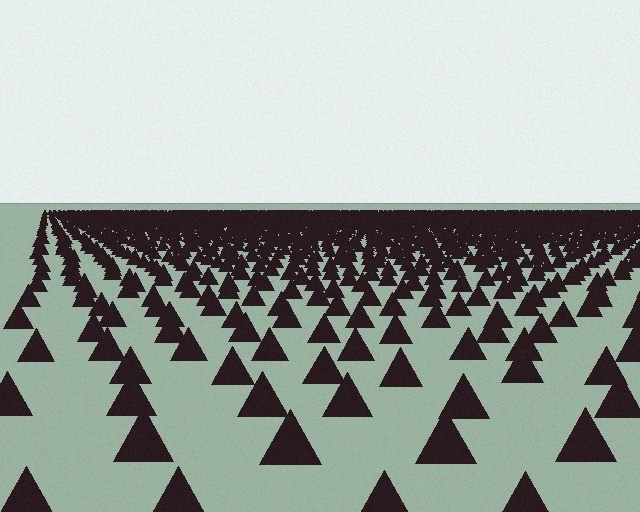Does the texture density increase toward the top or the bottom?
Density increases toward the top.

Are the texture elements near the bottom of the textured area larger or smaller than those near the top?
Larger. Near the bottom, elements are closer to the viewer and appear at a bigger on-screen size.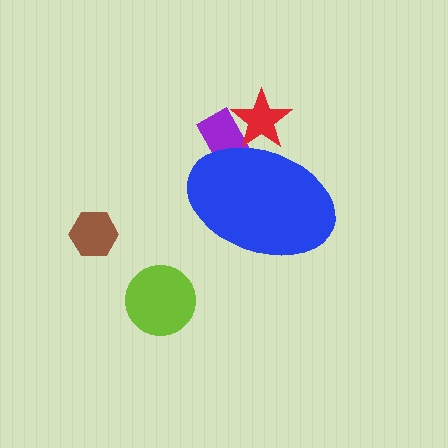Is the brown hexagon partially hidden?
No, the brown hexagon is fully visible.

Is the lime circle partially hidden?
No, the lime circle is fully visible.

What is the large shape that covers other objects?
A blue ellipse.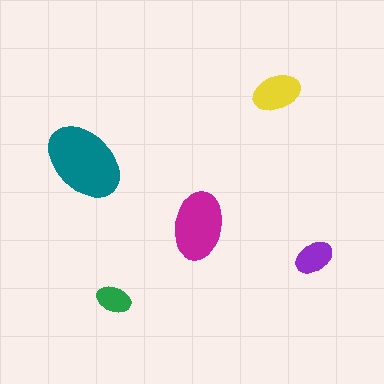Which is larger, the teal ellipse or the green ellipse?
The teal one.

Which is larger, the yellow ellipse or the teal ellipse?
The teal one.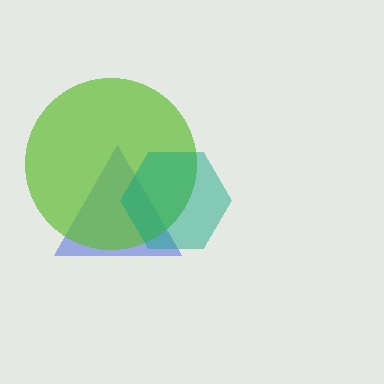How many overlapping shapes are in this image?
There are 3 overlapping shapes in the image.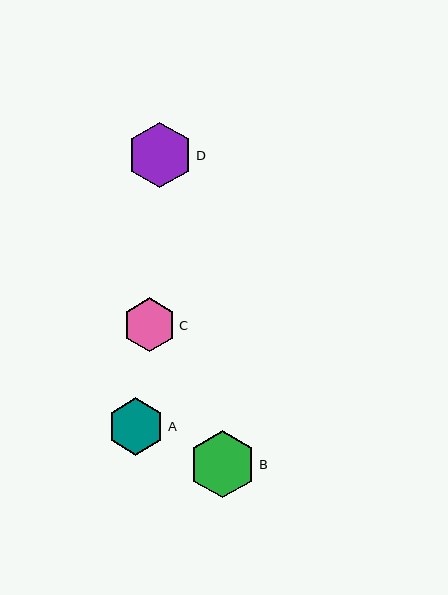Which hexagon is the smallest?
Hexagon C is the smallest with a size of approximately 53 pixels.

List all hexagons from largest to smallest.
From largest to smallest: B, D, A, C.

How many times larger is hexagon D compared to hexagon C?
Hexagon D is approximately 1.2 times the size of hexagon C.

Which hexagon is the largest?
Hexagon B is the largest with a size of approximately 67 pixels.